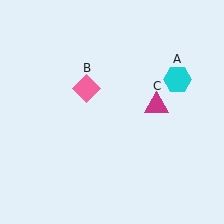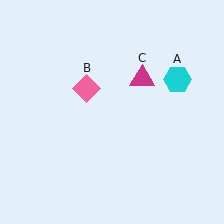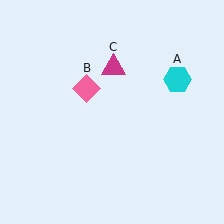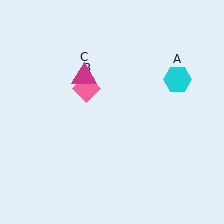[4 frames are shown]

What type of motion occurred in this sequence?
The magenta triangle (object C) rotated counterclockwise around the center of the scene.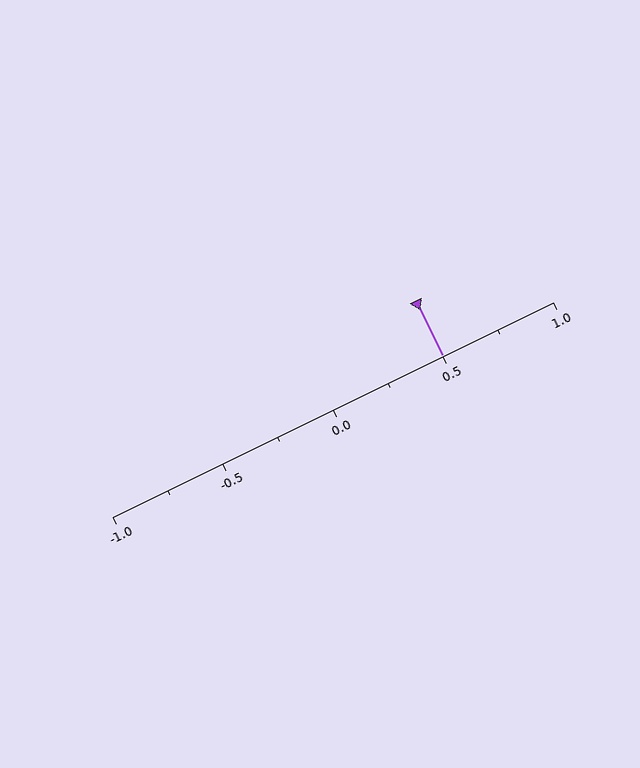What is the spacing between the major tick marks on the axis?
The major ticks are spaced 0.5 apart.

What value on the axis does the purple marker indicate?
The marker indicates approximately 0.5.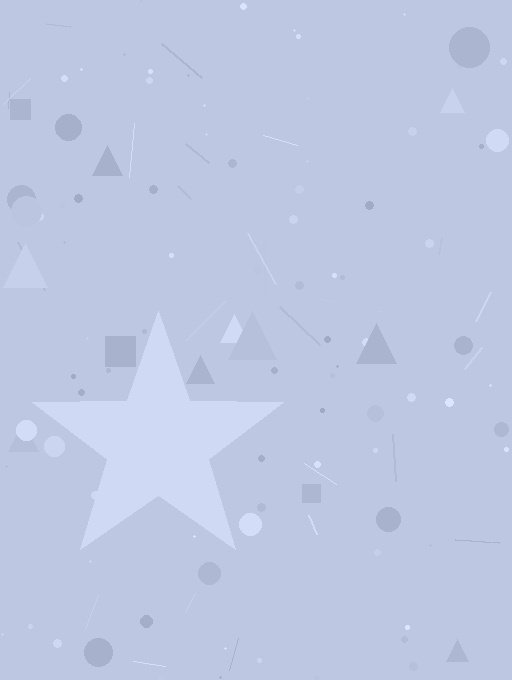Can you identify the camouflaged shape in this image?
The camouflaged shape is a star.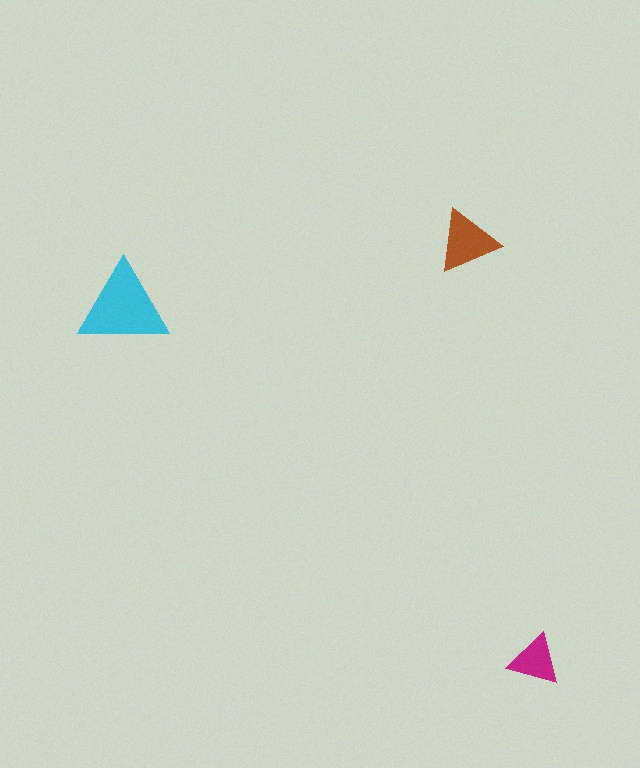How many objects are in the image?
There are 3 objects in the image.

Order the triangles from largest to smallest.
the cyan one, the brown one, the magenta one.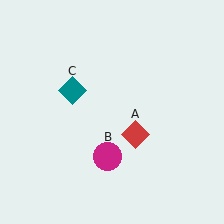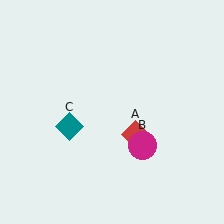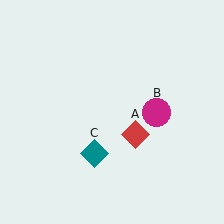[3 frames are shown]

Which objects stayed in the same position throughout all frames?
Red diamond (object A) remained stationary.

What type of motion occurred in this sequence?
The magenta circle (object B), teal diamond (object C) rotated counterclockwise around the center of the scene.